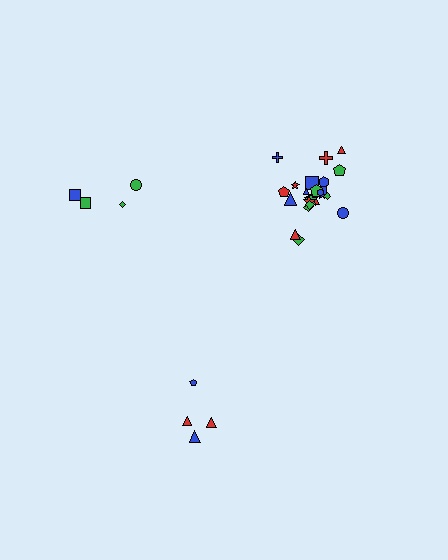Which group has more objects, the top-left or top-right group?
The top-right group.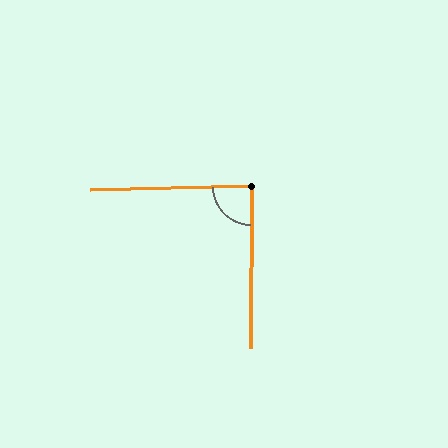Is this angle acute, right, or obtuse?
It is approximately a right angle.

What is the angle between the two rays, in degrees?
Approximately 88 degrees.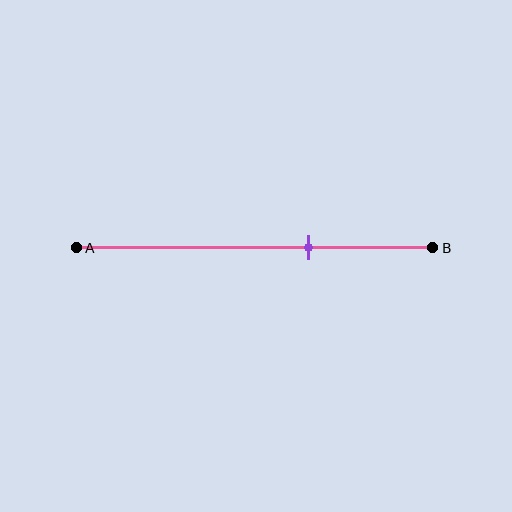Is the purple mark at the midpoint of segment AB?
No, the mark is at about 65% from A, not at the 50% midpoint.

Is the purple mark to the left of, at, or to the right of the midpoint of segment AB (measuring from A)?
The purple mark is to the right of the midpoint of segment AB.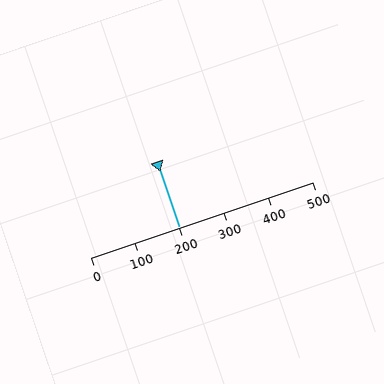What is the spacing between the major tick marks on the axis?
The major ticks are spaced 100 apart.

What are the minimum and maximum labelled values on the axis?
The axis runs from 0 to 500.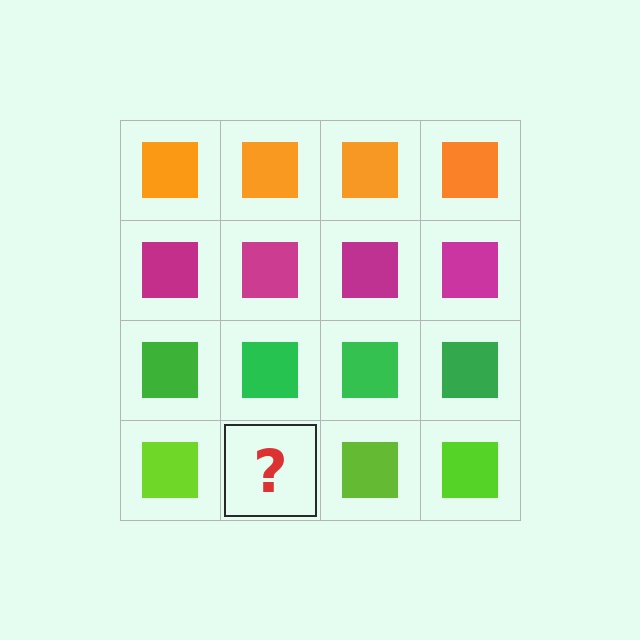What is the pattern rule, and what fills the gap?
The rule is that each row has a consistent color. The gap should be filled with a lime square.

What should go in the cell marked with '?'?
The missing cell should contain a lime square.